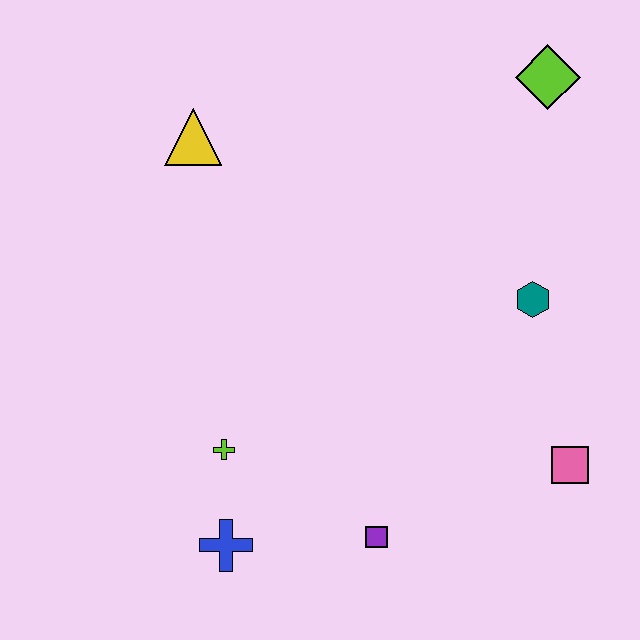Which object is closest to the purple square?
The blue cross is closest to the purple square.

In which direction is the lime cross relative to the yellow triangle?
The lime cross is below the yellow triangle.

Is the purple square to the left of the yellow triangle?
No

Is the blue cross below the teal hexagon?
Yes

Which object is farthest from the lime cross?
The lime diamond is farthest from the lime cross.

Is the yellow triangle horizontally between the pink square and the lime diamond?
No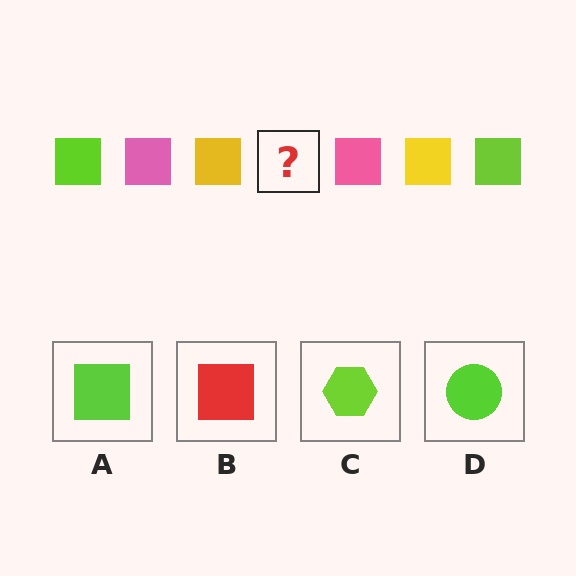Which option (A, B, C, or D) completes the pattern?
A.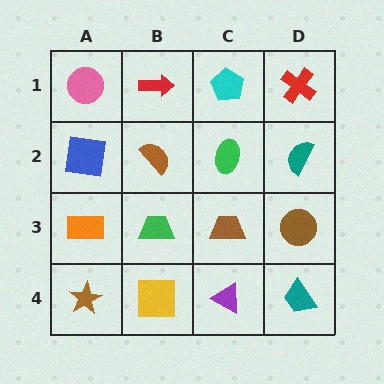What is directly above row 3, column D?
A teal semicircle.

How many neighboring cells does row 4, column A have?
2.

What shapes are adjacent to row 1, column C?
A green ellipse (row 2, column C), a red arrow (row 1, column B), a red cross (row 1, column D).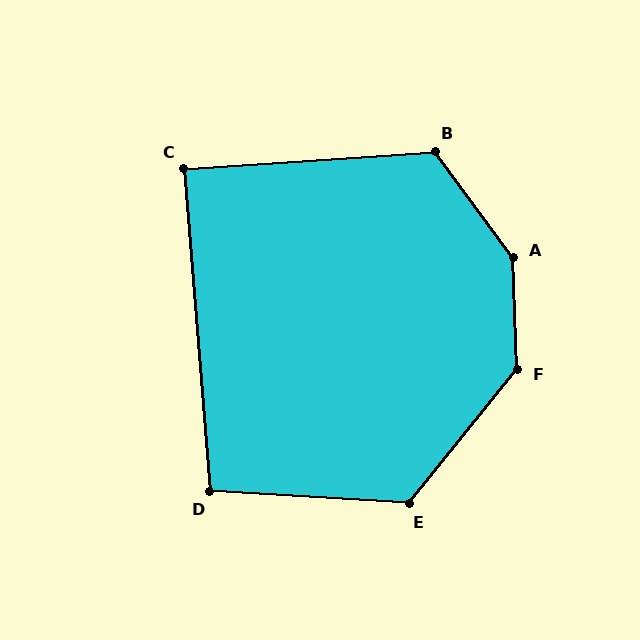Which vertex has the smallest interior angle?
C, at approximately 89 degrees.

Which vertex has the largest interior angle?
A, at approximately 145 degrees.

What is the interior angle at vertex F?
Approximately 139 degrees (obtuse).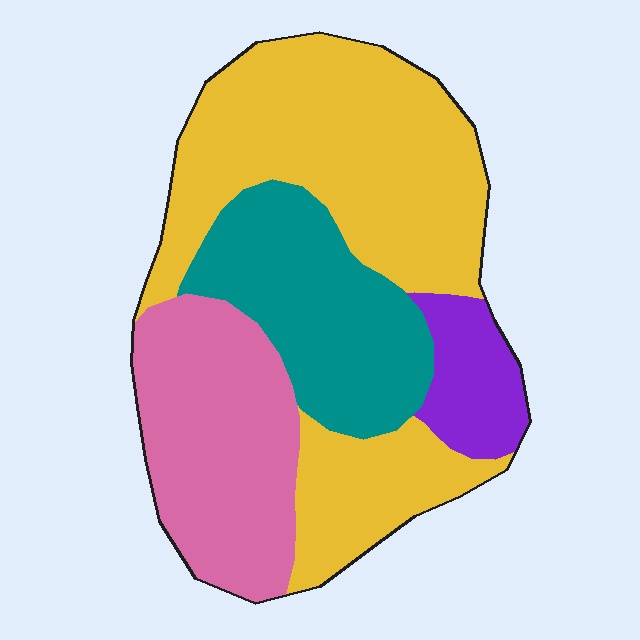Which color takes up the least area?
Purple, at roughly 10%.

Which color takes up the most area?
Yellow, at roughly 45%.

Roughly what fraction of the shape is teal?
Teal covers 22% of the shape.